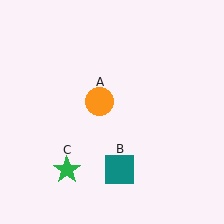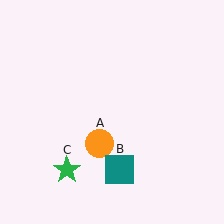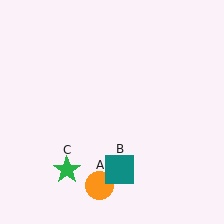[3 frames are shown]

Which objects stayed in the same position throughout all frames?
Teal square (object B) and green star (object C) remained stationary.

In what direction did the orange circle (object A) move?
The orange circle (object A) moved down.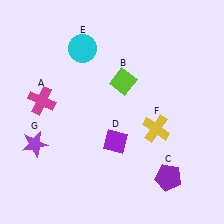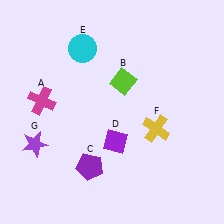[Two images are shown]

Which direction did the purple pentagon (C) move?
The purple pentagon (C) moved left.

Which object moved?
The purple pentagon (C) moved left.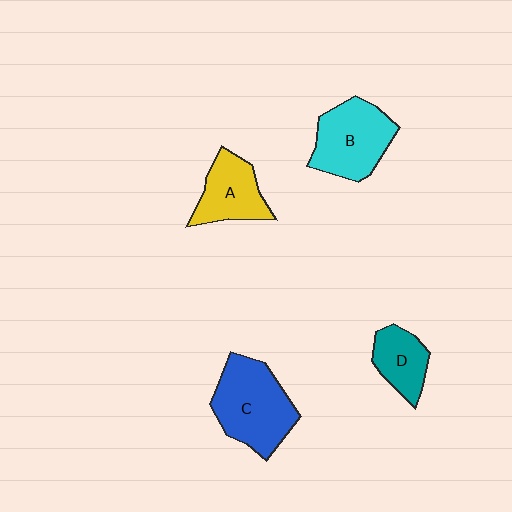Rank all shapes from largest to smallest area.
From largest to smallest: C (blue), B (cyan), A (yellow), D (teal).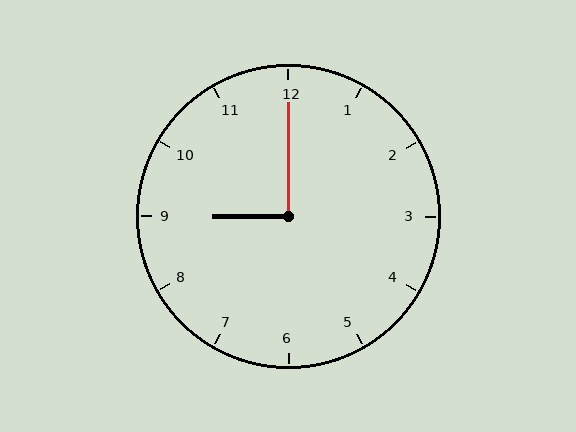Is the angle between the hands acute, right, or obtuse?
It is right.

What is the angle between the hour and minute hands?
Approximately 90 degrees.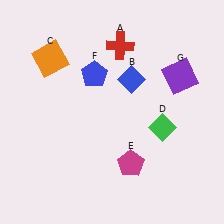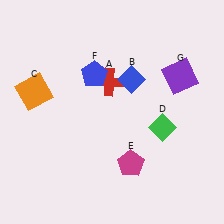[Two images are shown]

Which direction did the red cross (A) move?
The red cross (A) moved down.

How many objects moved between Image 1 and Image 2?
2 objects moved between the two images.